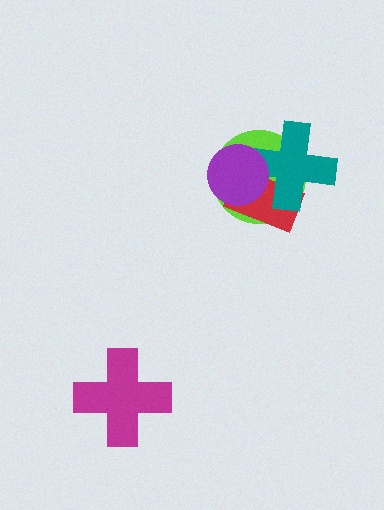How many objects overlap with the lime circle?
3 objects overlap with the lime circle.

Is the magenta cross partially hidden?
No, no other shape covers it.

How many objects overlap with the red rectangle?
3 objects overlap with the red rectangle.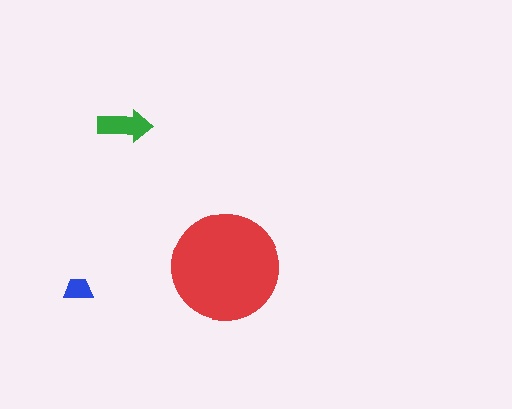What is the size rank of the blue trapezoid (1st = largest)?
3rd.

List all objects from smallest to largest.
The blue trapezoid, the green arrow, the red circle.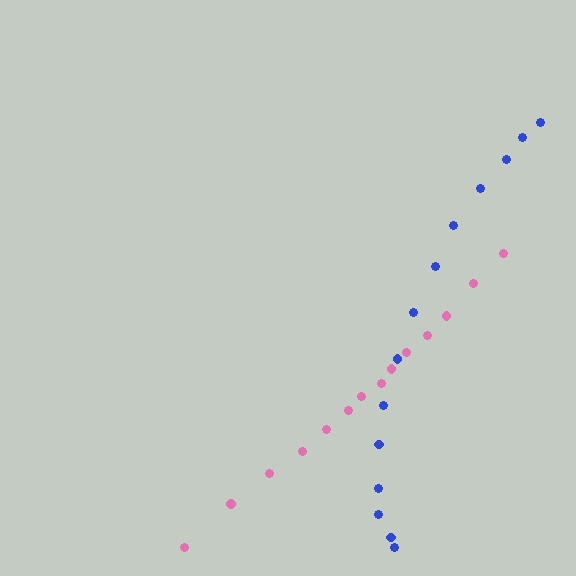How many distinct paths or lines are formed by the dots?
There are 2 distinct paths.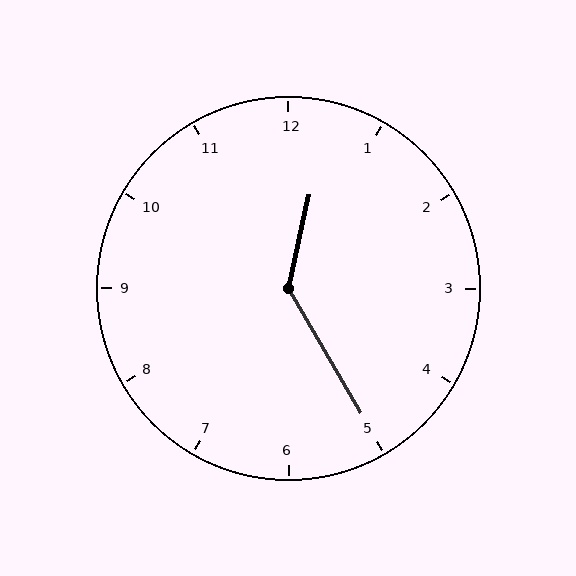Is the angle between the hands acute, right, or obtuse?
It is obtuse.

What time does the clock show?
12:25.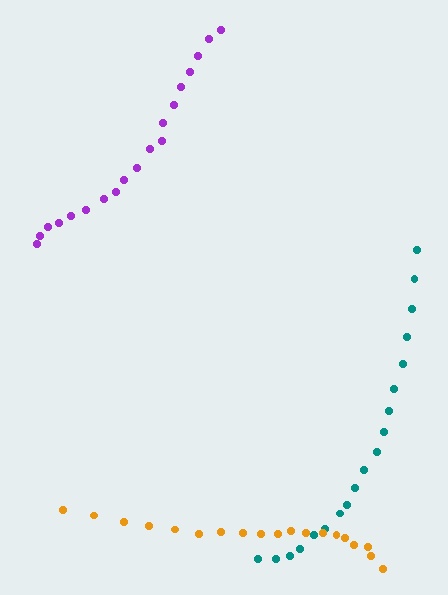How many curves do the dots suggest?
There are 3 distinct paths.